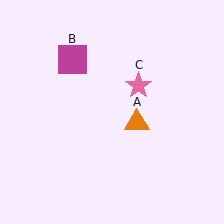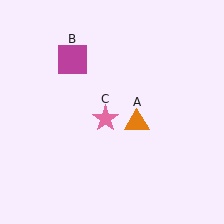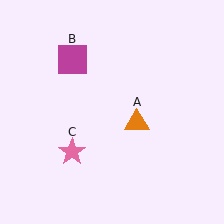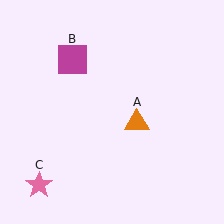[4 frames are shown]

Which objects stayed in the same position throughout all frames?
Orange triangle (object A) and magenta square (object B) remained stationary.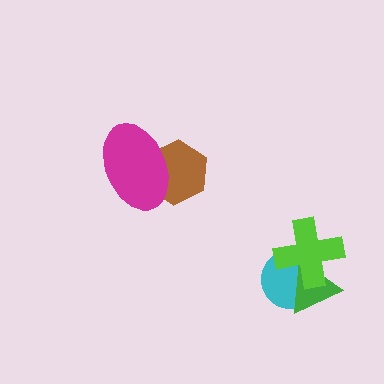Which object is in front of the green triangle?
The lime cross is in front of the green triangle.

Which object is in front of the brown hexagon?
The magenta ellipse is in front of the brown hexagon.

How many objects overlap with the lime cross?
2 objects overlap with the lime cross.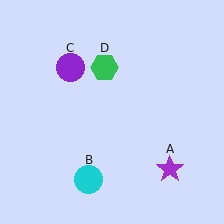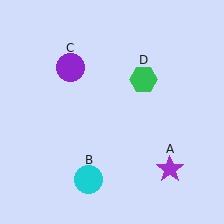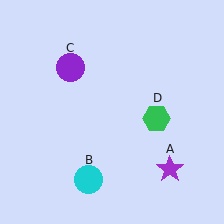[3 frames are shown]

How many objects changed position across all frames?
1 object changed position: green hexagon (object D).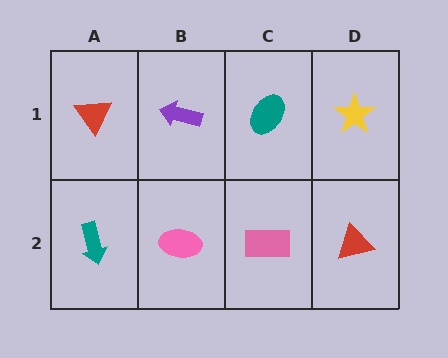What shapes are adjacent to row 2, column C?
A teal ellipse (row 1, column C), a pink ellipse (row 2, column B), a red triangle (row 2, column D).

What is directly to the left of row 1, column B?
A red triangle.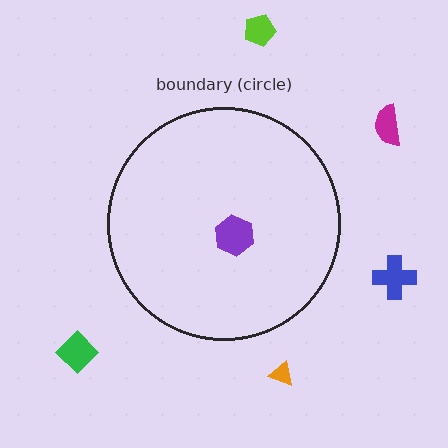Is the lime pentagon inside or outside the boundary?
Outside.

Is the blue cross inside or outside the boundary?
Outside.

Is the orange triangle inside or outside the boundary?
Outside.